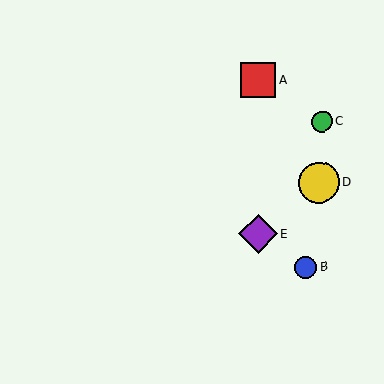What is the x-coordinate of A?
Object A is at x≈258.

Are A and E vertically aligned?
Yes, both are at x≈258.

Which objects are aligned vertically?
Objects A, E are aligned vertically.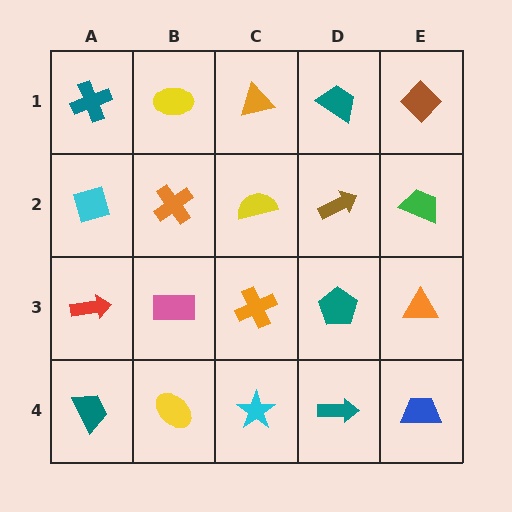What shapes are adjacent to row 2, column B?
A yellow ellipse (row 1, column B), a pink rectangle (row 3, column B), a cyan diamond (row 2, column A), a yellow semicircle (row 2, column C).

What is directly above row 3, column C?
A yellow semicircle.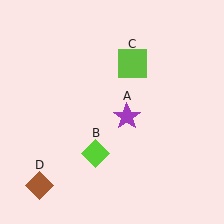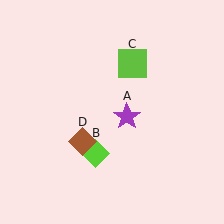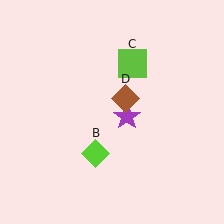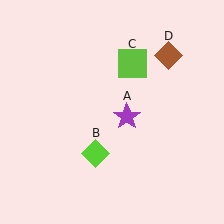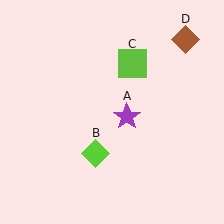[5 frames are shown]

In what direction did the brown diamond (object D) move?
The brown diamond (object D) moved up and to the right.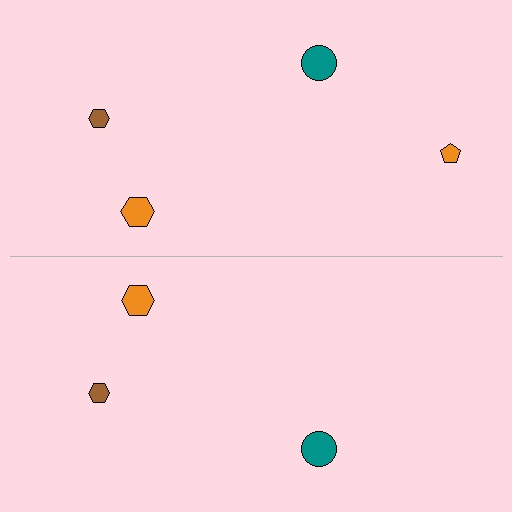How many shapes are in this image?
There are 7 shapes in this image.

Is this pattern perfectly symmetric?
No, the pattern is not perfectly symmetric. A orange pentagon is missing from the bottom side.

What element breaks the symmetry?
A orange pentagon is missing from the bottom side.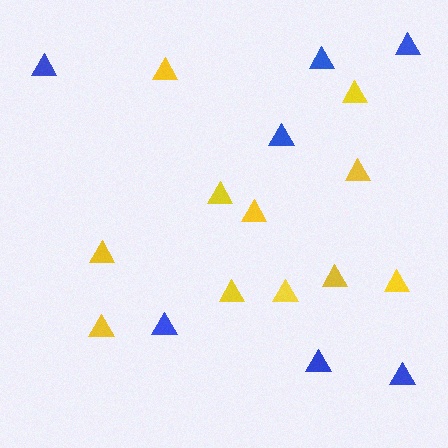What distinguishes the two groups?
There are 2 groups: one group of yellow triangles (11) and one group of blue triangles (7).